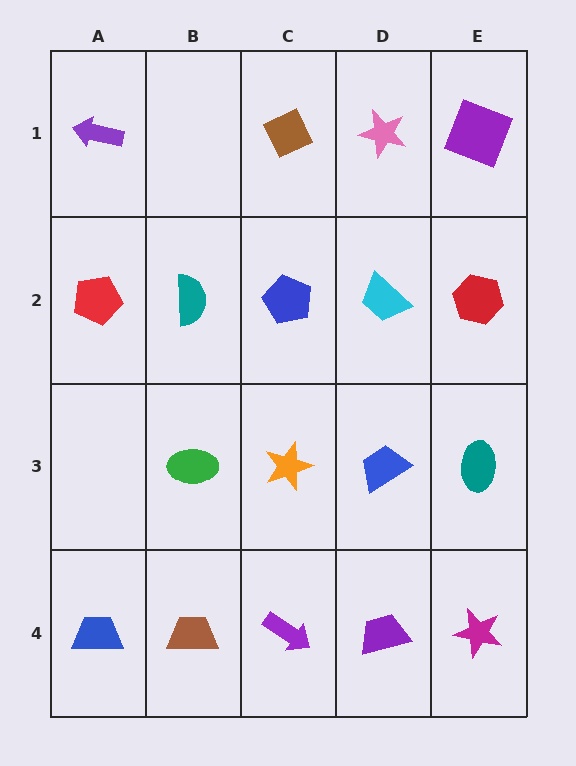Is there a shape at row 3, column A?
No, that cell is empty.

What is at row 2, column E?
A red hexagon.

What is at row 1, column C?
A brown diamond.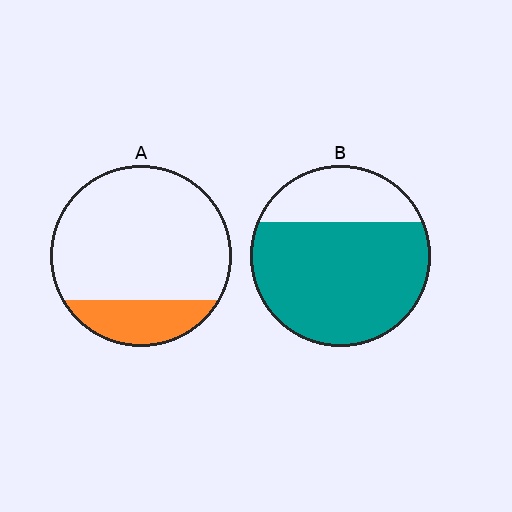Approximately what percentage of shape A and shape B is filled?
A is approximately 20% and B is approximately 75%.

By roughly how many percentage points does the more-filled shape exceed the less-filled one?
By roughly 55 percentage points (B over A).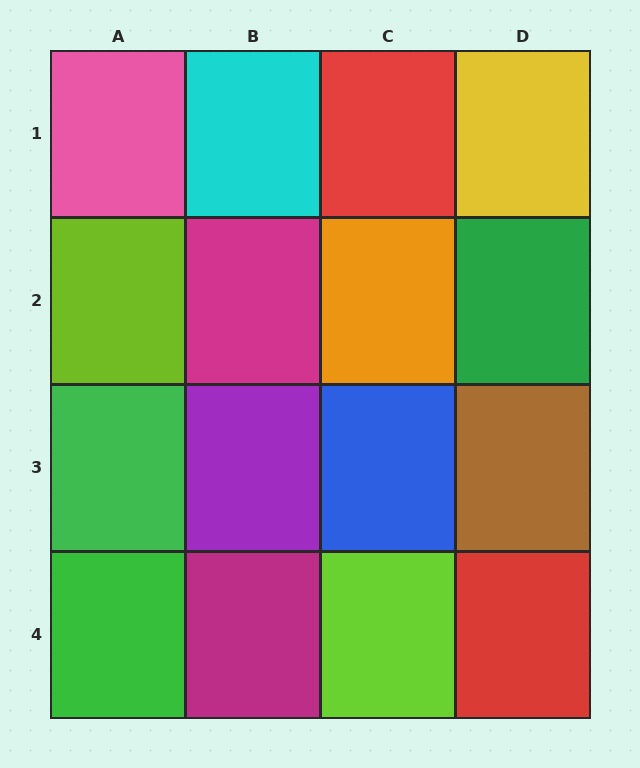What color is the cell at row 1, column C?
Red.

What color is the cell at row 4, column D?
Red.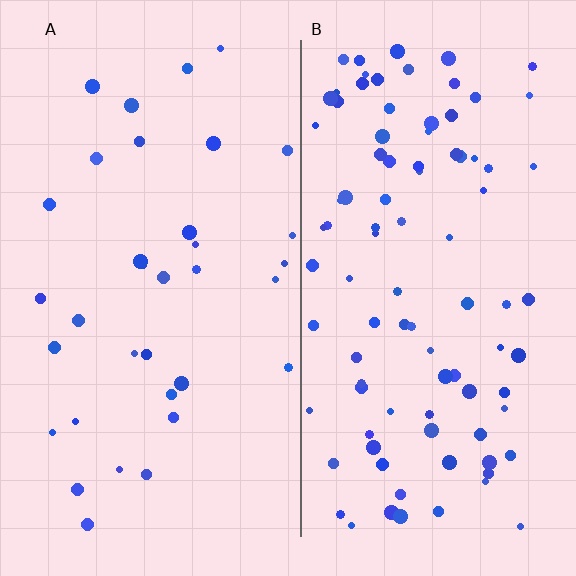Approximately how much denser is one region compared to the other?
Approximately 2.8× — region B over region A.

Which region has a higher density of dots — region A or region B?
B (the right).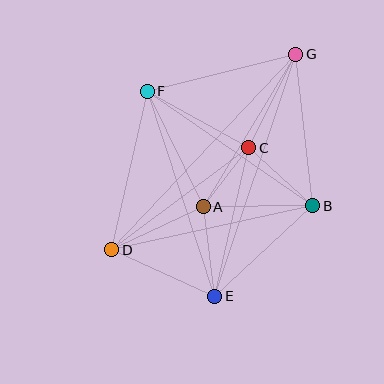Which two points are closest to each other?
Points A and C are closest to each other.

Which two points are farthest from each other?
Points D and G are farthest from each other.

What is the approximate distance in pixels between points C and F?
The distance between C and F is approximately 116 pixels.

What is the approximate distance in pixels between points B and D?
The distance between B and D is approximately 205 pixels.